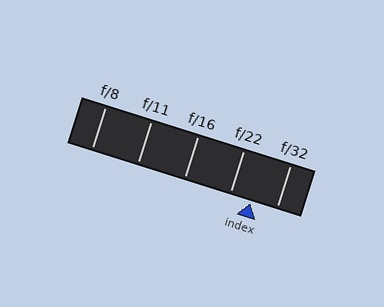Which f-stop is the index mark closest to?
The index mark is closest to f/22.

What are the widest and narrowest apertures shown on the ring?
The widest aperture shown is f/8 and the narrowest is f/32.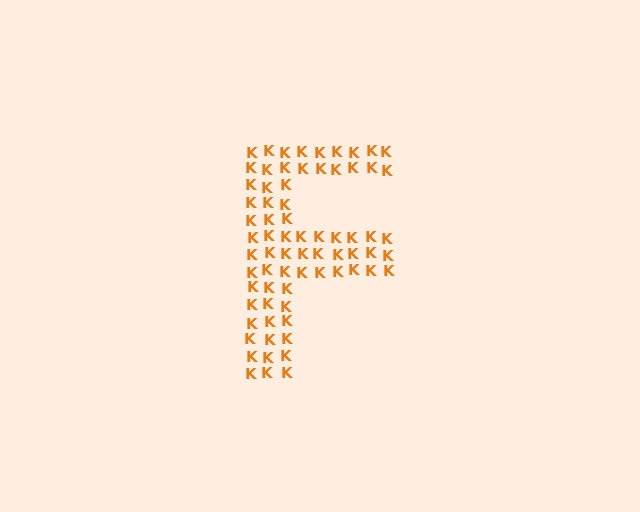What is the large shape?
The large shape is the letter F.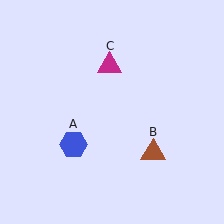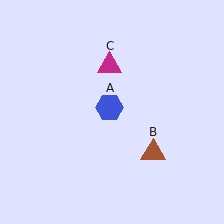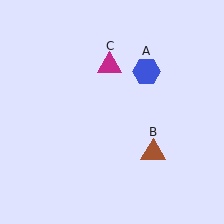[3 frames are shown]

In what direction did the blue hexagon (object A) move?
The blue hexagon (object A) moved up and to the right.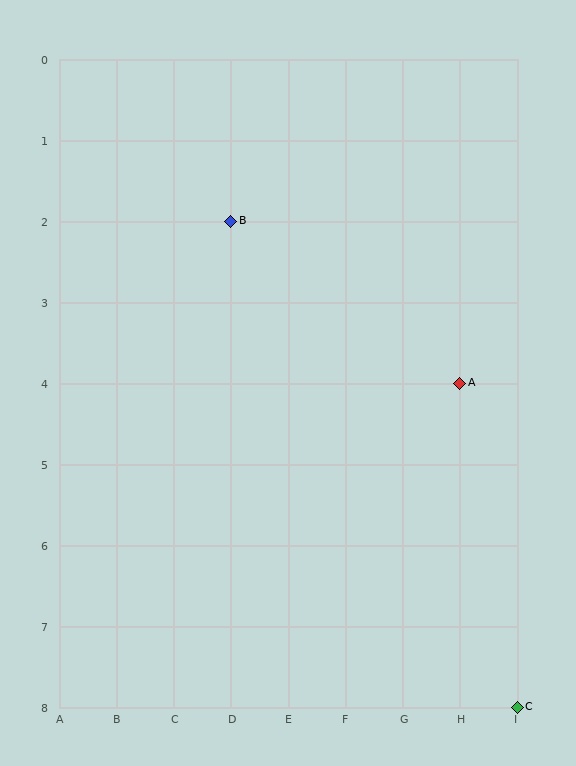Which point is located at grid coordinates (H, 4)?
Point A is at (H, 4).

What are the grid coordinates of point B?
Point B is at grid coordinates (D, 2).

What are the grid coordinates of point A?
Point A is at grid coordinates (H, 4).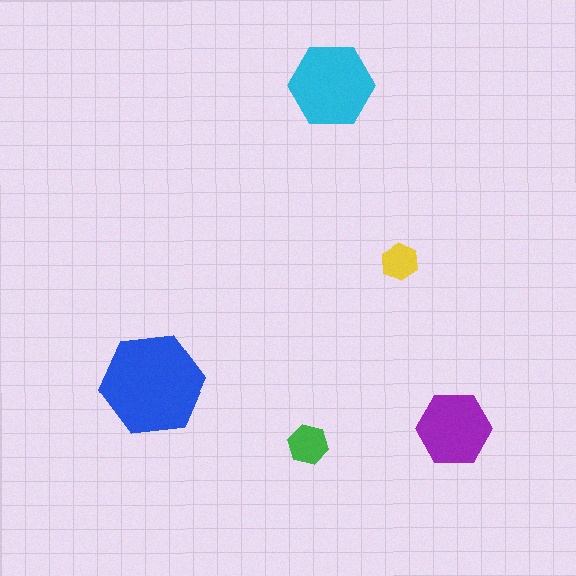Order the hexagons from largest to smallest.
the blue one, the cyan one, the purple one, the green one, the yellow one.